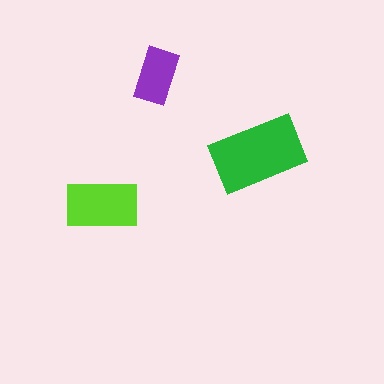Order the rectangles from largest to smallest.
the green one, the lime one, the purple one.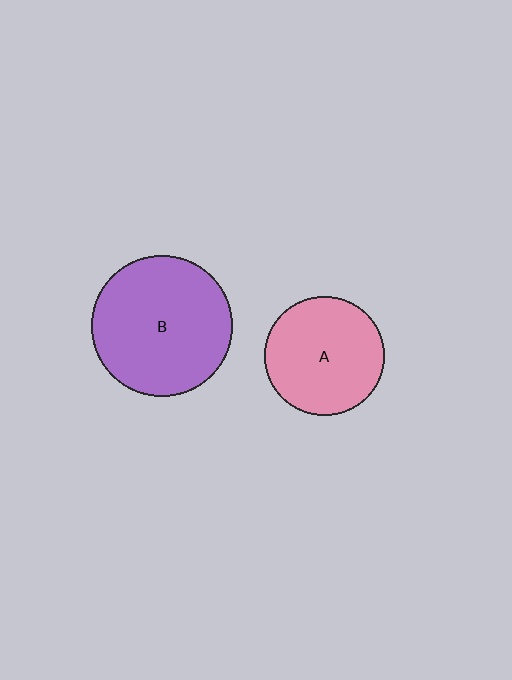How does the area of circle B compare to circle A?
Approximately 1.4 times.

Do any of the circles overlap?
No, none of the circles overlap.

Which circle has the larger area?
Circle B (purple).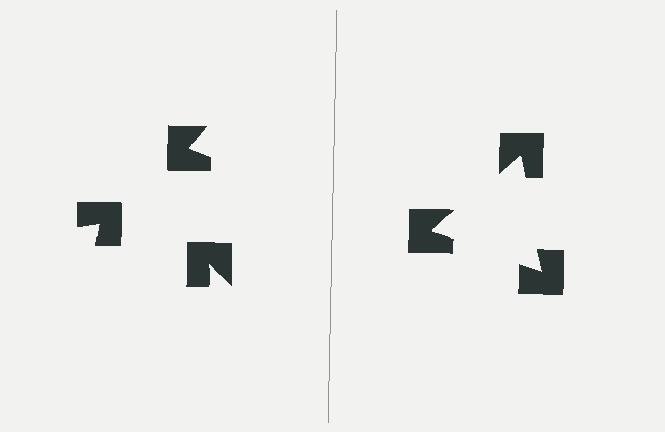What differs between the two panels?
The notched squares are positioned identically on both sides; only the wedge orientations differ. On the right they align to a triangle; on the left they are misaligned.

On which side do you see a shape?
An illusory triangle appears on the right side. On the left side the wedge cuts are rotated, so no coherent shape forms.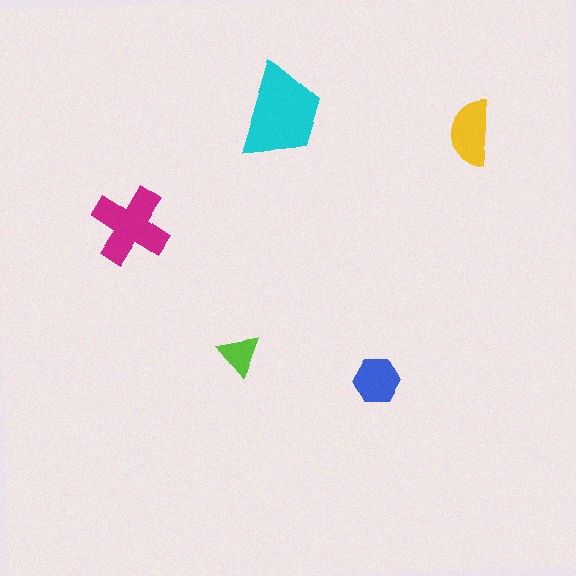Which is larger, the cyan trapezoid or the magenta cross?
The cyan trapezoid.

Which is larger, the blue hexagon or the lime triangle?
The blue hexagon.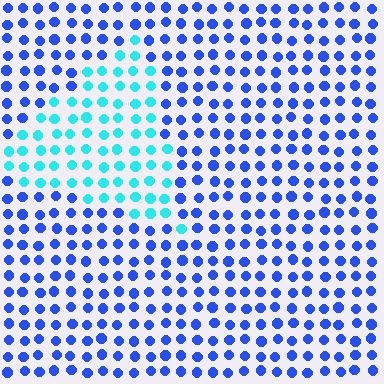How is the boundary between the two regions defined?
The boundary is defined purely by a slight shift in hue (about 47 degrees). Spacing, size, and orientation are identical on both sides.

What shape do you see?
I see a triangle.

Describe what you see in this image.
The image is filled with small blue elements in a uniform arrangement. A triangle-shaped region is visible where the elements are tinted to a slightly different hue, forming a subtle color boundary.